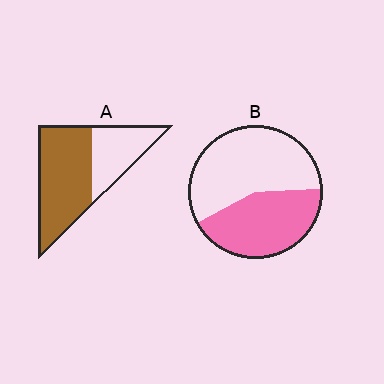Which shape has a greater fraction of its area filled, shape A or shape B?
Shape A.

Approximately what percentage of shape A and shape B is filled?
A is approximately 65% and B is approximately 45%.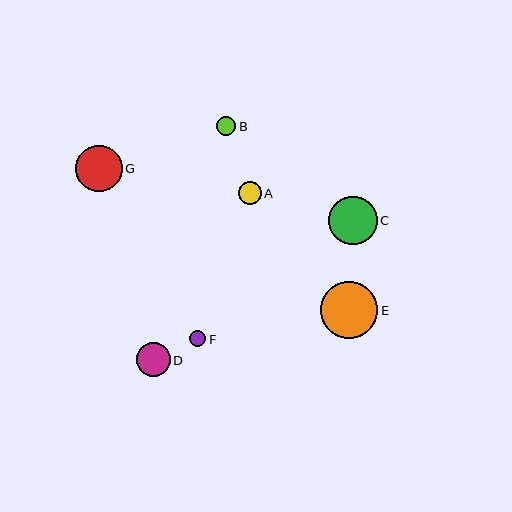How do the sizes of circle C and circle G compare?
Circle C and circle G are approximately the same size.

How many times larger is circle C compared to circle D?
Circle C is approximately 1.4 times the size of circle D.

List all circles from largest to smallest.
From largest to smallest: E, C, G, D, A, B, F.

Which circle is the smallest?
Circle F is the smallest with a size of approximately 16 pixels.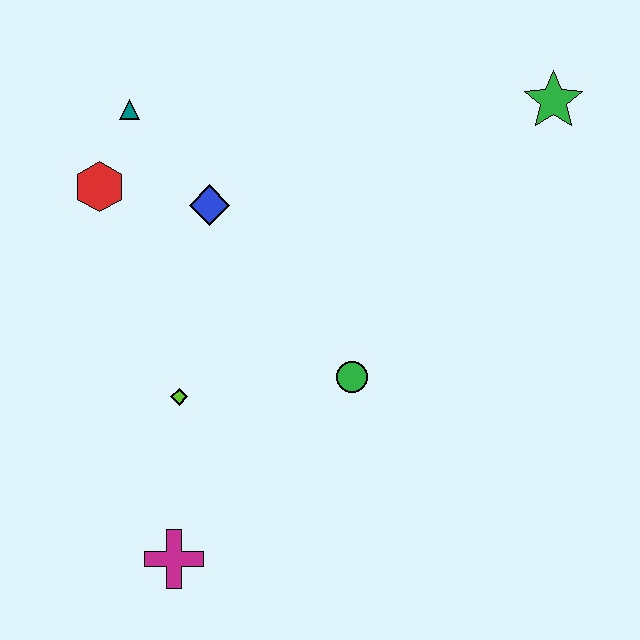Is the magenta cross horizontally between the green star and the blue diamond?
No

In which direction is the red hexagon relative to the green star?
The red hexagon is to the left of the green star.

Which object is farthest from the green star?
The magenta cross is farthest from the green star.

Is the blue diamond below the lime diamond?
No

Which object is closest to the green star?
The green circle is closest to the green star.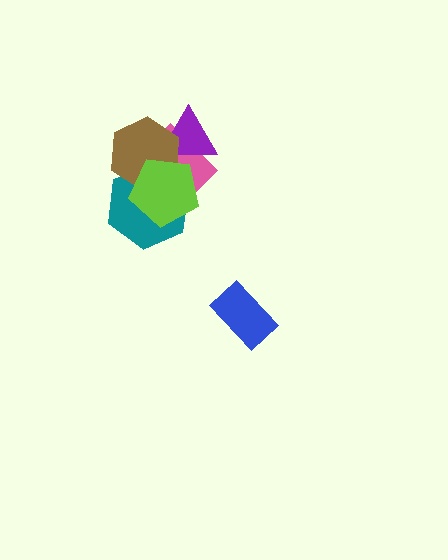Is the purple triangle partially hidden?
Yes, it is partially covered by another shape.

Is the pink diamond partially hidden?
Yes, it is partially covered by another shape.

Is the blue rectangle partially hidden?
No, no other shape covers it.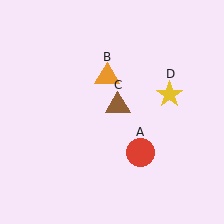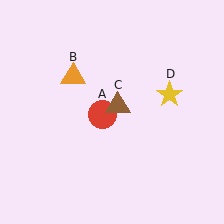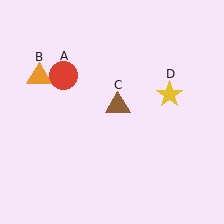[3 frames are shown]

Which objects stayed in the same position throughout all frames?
Brown triangle (object C) and yellow star (object D) remained stationary.